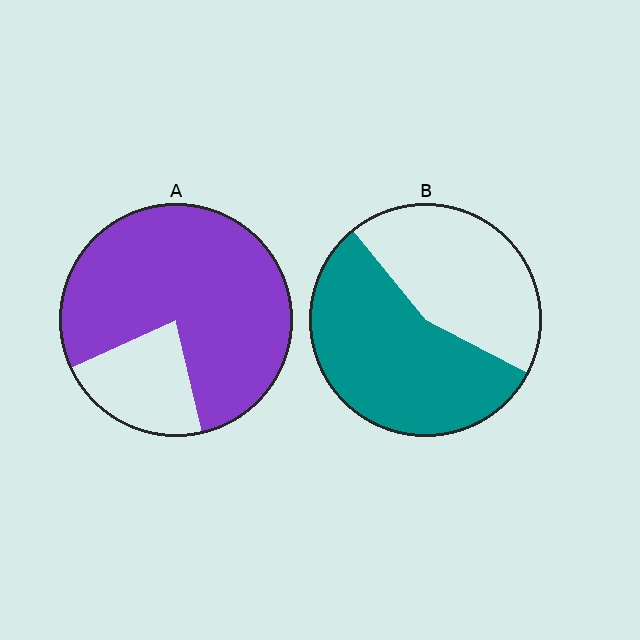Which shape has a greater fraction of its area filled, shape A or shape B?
Shape A.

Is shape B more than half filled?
Yes.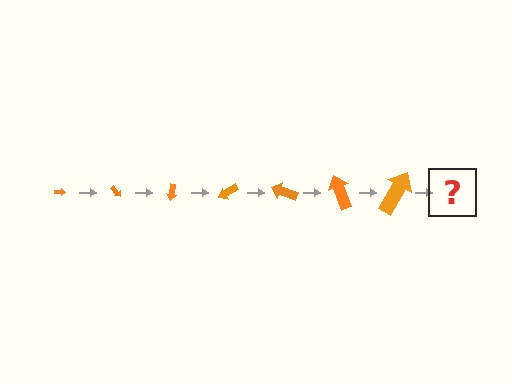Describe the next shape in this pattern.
It should be an arrow, larger than the previous one and rotated 350 degrees from the start.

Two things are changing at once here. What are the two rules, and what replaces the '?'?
The two rules are that the arrow grows larger each step and it rotates 50 degrees each step. The '?' should be an arrow, larger than the previous one and rotated 350 degrees from the start.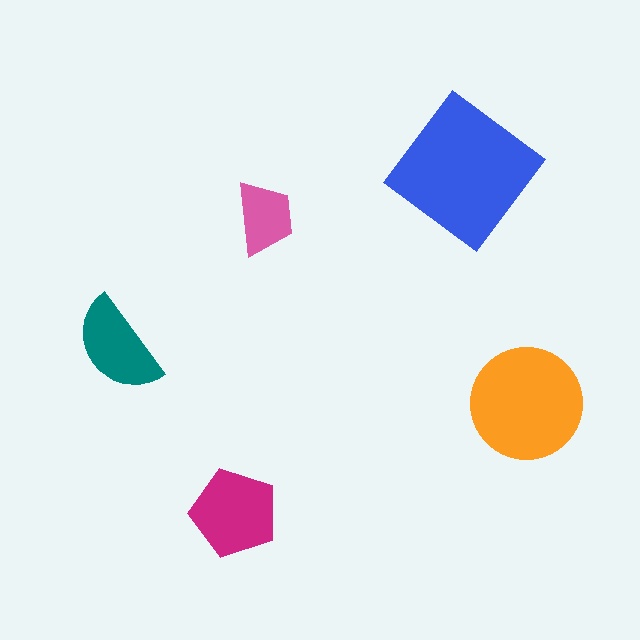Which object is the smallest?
The pink trapezoid.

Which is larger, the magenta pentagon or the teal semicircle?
The magenta pentagon.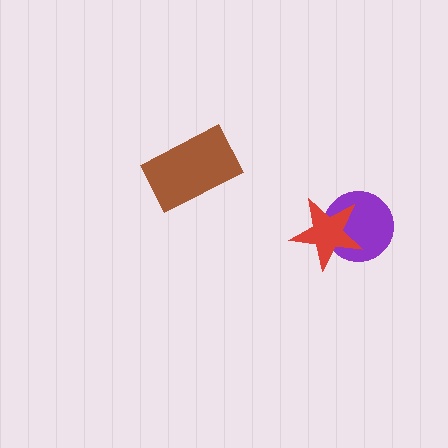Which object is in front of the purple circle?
The red star is in front of the purple circle.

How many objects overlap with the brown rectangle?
0 objects overlap with the brown rectangle.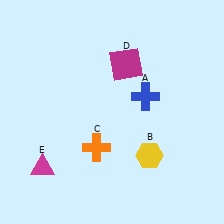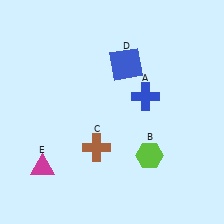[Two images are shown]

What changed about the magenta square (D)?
In Image 1, D is magenta. In Image 2, it changed to blue.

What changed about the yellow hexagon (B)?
In Image 1, B is yellow. In Image 2, it changed to lime.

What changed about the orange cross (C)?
In Image 1, C is orange. In Image 2, it changed to brown.